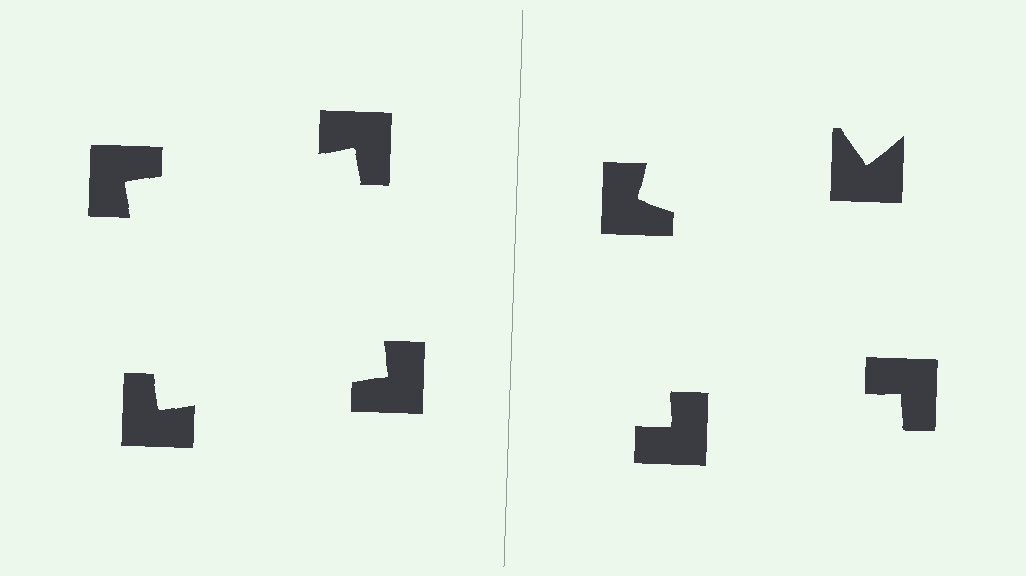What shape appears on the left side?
An illusory square.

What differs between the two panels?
The notched squares are positioned identically on both sides; only the wedge orientations differ. On the left they align to a square; on the right they are misaligned.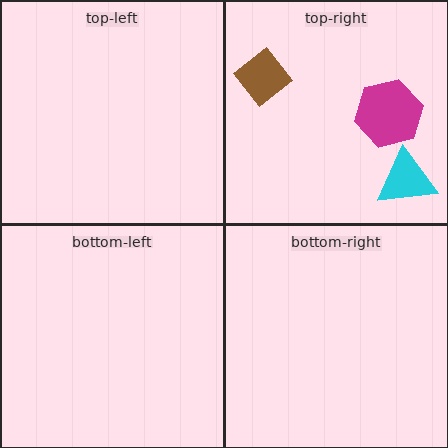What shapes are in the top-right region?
The magenta hexagon, the brown diamond, the cyan triangle.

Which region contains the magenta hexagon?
The top-right region.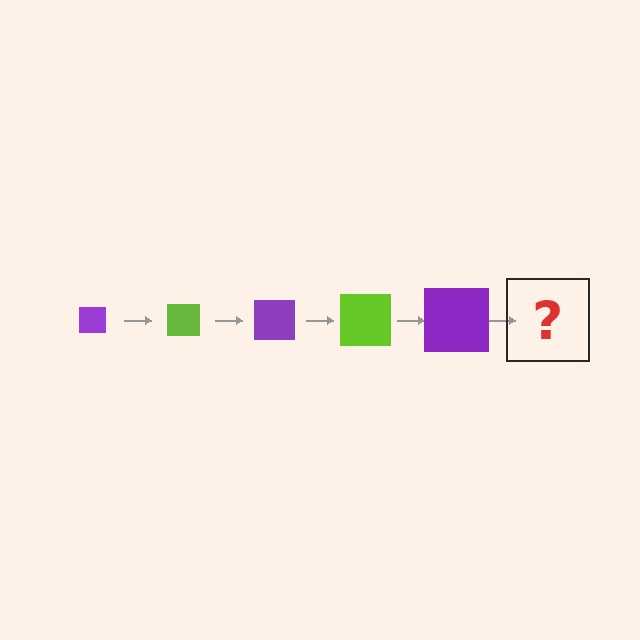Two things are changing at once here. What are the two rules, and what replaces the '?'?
The two rules are that the square grows larger each step and the color cycles through purple and lime. The '?' should be a lime square, larger than the previous one.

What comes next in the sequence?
The next element should be a lime square, larger than the previous one.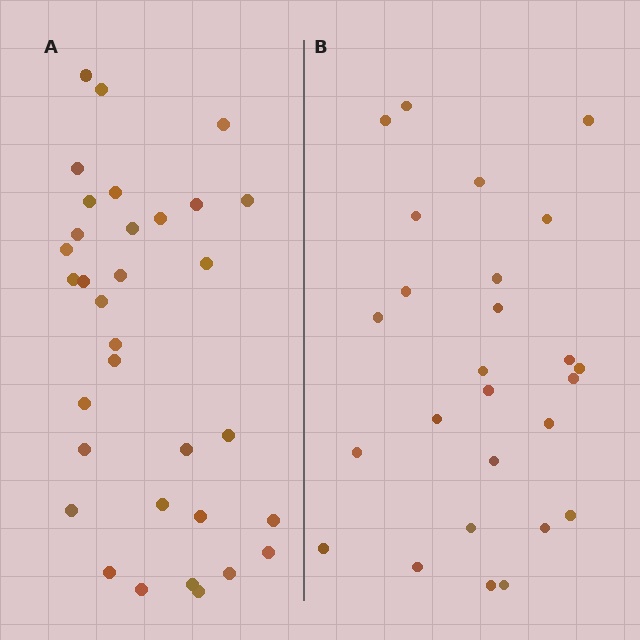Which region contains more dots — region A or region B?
Region A (the left region) has more dots.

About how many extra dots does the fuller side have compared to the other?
Region A has roughly 8 or so more dots than region B.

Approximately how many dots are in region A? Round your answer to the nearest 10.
About 30 dots. (The exact count is 33, which rounds to 30.)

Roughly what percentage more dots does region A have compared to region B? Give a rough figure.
About 25% more.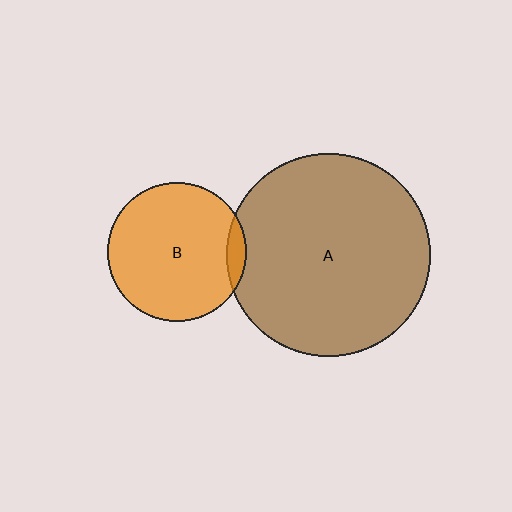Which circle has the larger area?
Circle A (brown).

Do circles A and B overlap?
Yes.